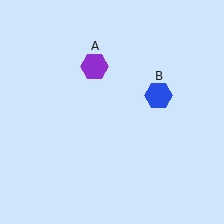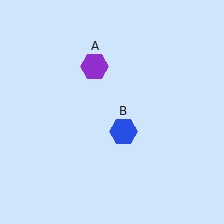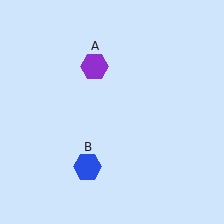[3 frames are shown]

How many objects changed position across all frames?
1 object changed position: blue hexagon (object B).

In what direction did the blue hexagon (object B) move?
The blue hexagon (object B) moved down and to the left.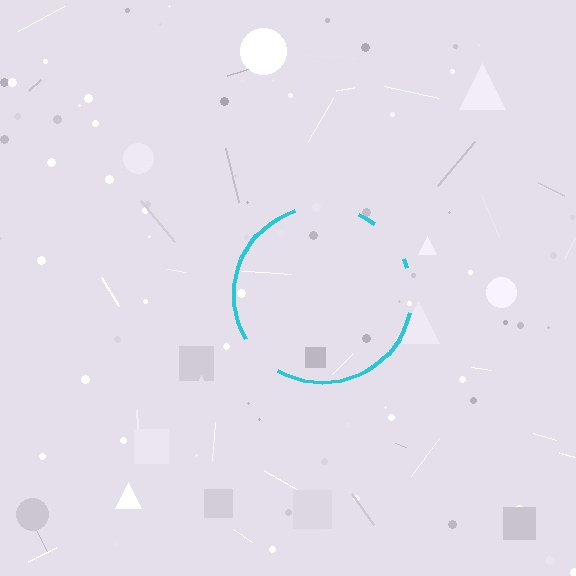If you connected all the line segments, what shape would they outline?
They would outline a circle.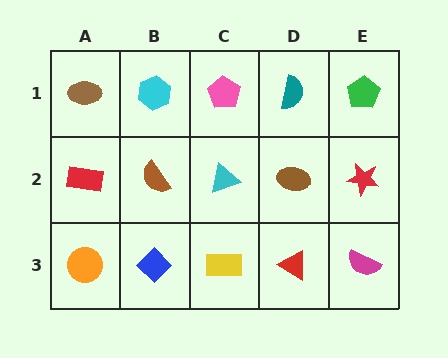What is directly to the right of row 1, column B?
A pink pentagon.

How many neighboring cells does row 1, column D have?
3.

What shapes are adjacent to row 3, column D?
A brown ellipse (row 2, column D), a yellow rectangle (row 3, column C), a magenta semicircle (row 3, column E).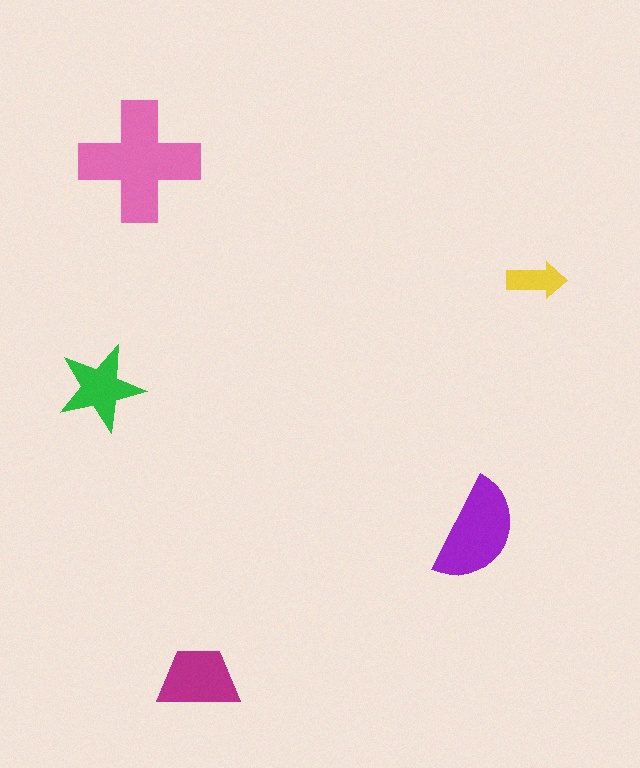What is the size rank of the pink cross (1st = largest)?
1st.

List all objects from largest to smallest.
The pink cross, the purple semicircle, the magenta trapezoid, the green star, the yellow arrow.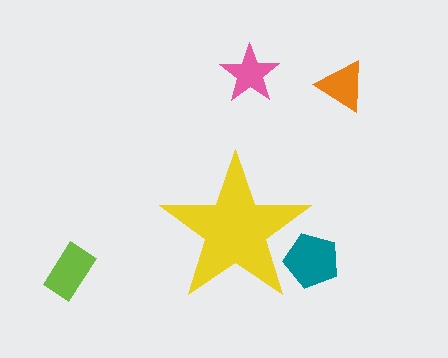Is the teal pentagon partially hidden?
Yes, the teal pentagon is partially hidden behind the yellow star.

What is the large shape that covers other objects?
A yellow star.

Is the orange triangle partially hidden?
No, the orange triangle is fully visible.